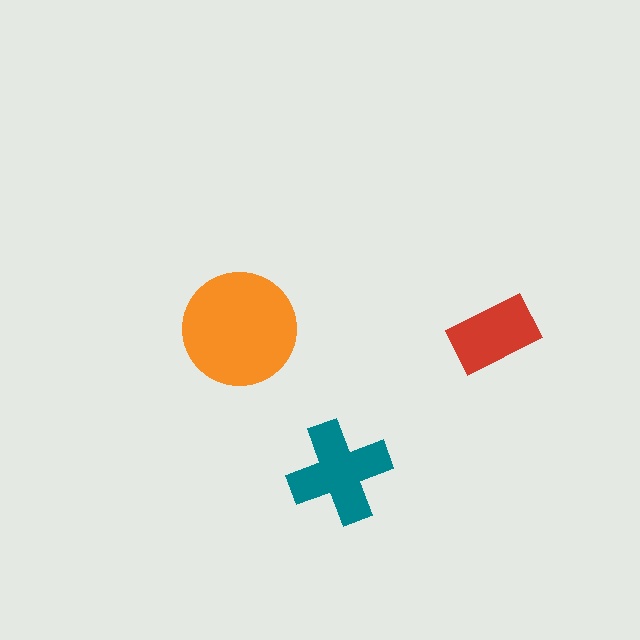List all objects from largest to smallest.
The orange circle, the teal cross, the red rectangle.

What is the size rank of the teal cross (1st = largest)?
2nd.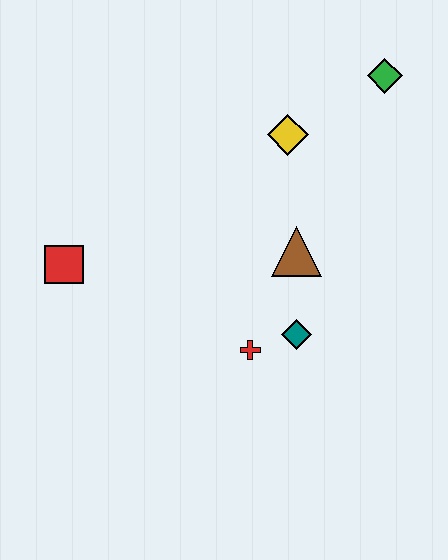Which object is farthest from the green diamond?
The red square is farthest from the green diamond.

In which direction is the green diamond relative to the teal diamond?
The green diamond is above the teal diamond.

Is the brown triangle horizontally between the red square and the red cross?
No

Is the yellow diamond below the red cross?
No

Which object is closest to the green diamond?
The yellow diamond is closest to the green diamond.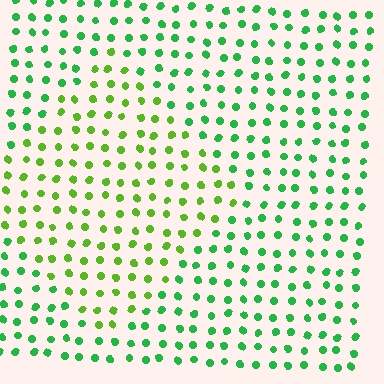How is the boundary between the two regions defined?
The boundary is defined purely by a slight shift in hue (about 35 degrees). Spacing, size, and orientation are identical on both sides.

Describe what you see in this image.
The image is filled with small green elements in a uniform arrangement. A diamond-shaped region is visible where the elements are tinted to a slightly different hue, forming a subtle color boundary.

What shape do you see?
I see a diamond.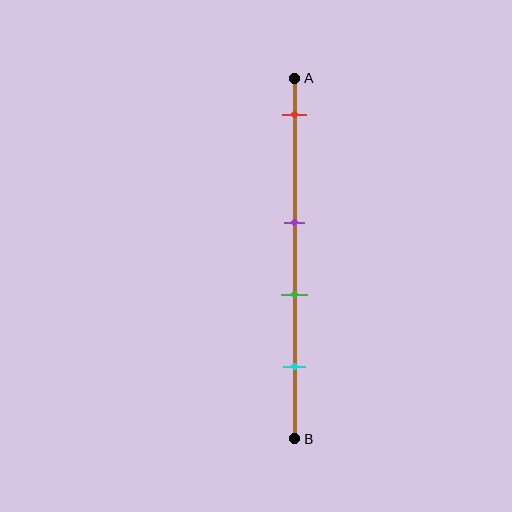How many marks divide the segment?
There are 4 marks dividing the segment.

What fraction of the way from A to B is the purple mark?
The purple mark is approximately 40% (0.4) of the way from A to B.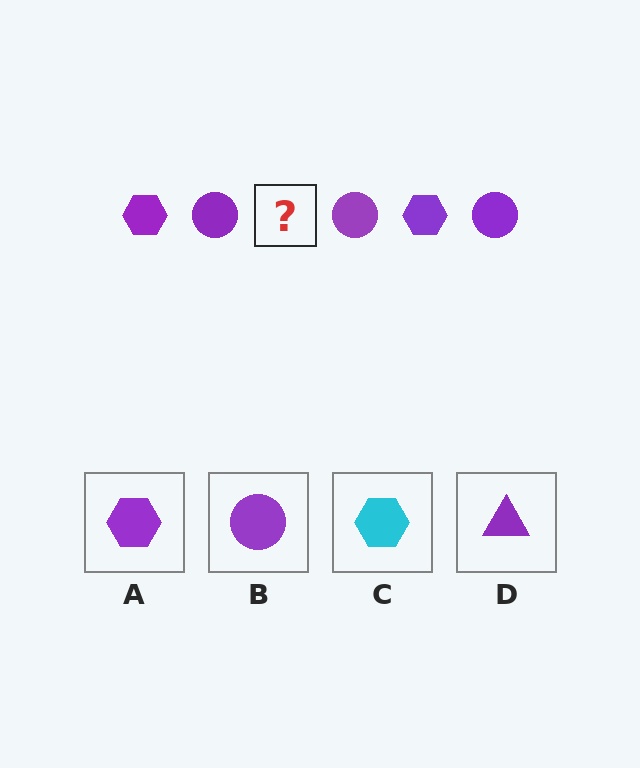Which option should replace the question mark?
Option A.